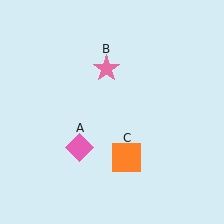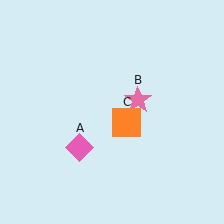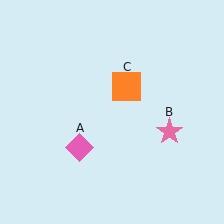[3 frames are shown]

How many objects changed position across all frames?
2 objects changed position: pink star (object B), orange square (object C).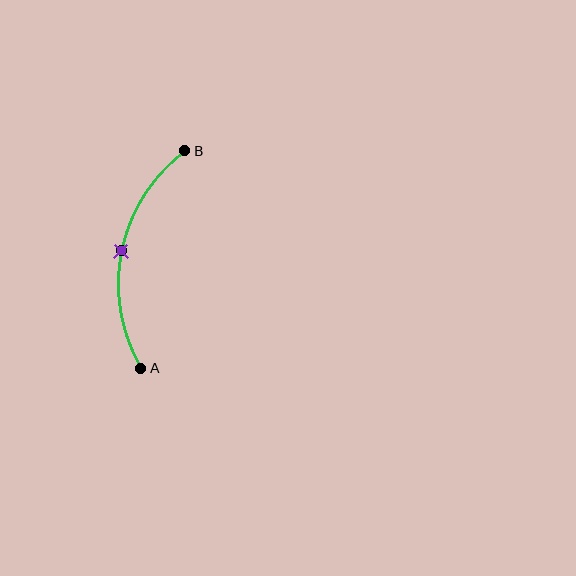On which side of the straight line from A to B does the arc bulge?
The arc bulges to the left of the straight line connecting A and B.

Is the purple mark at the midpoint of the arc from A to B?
Yes. The purple mark lies on the arc at equal arc-length from both A and B — it is the arc midpoint.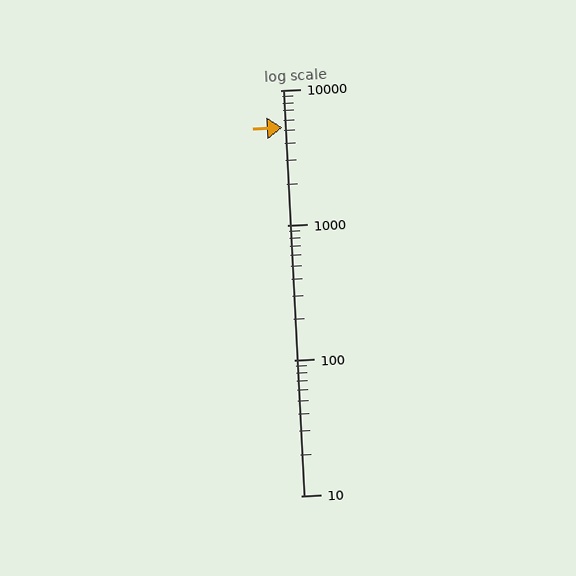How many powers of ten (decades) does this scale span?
The scale spans 3 decades, from 10 to 10000.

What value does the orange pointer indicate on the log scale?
The pointer indicates approximately 5300.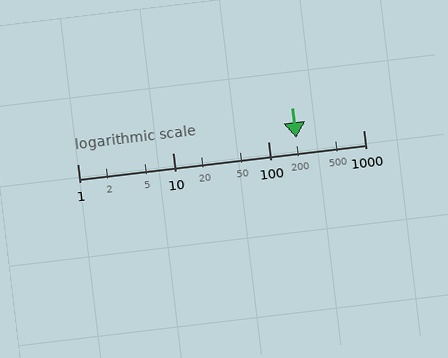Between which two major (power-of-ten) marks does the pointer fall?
The pointer is between 100 and 1000.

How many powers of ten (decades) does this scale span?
The scale spans 3 decades, from 1 to 1000.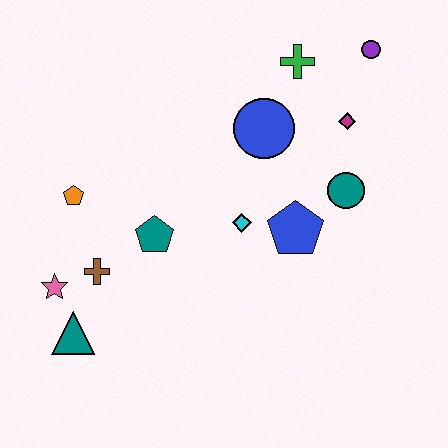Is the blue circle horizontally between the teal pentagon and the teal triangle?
No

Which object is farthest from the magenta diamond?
The teal triangle is farthest from the magenta diamond.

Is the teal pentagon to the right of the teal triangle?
Yes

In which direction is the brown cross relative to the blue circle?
The brown cross is to the left of the blue circle.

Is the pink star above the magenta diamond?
No